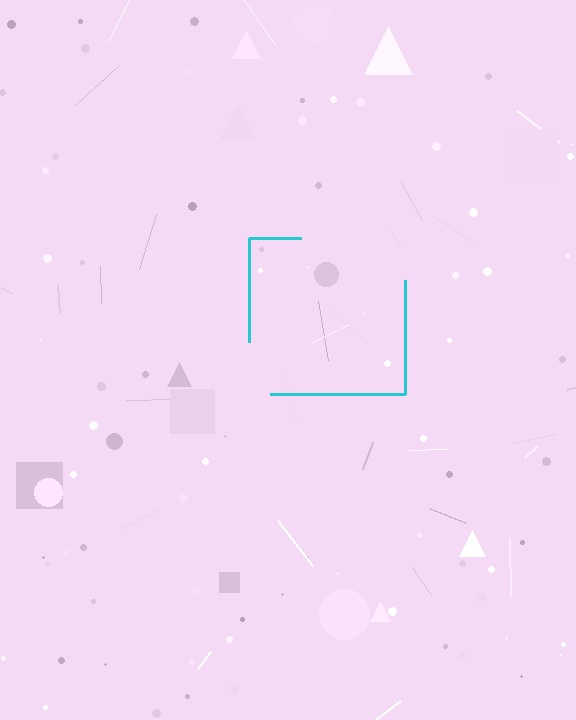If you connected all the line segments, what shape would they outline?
They would outline a square.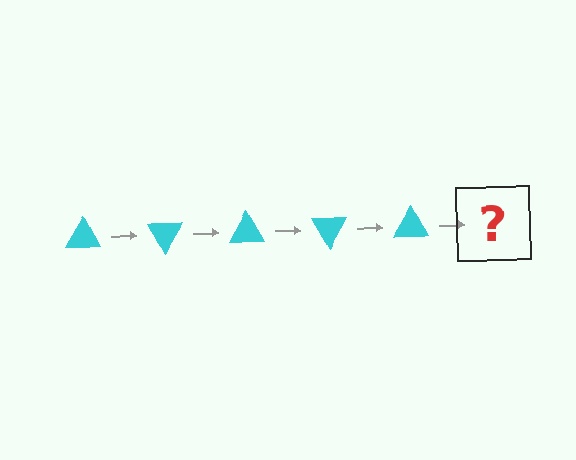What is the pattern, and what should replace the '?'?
The pattern is that the triangle rotates 60 degrees each step. The '?' should be a cyan triangle rotated 300 degrees.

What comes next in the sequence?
The next element should be a cyan triangle rotated 300 degrees.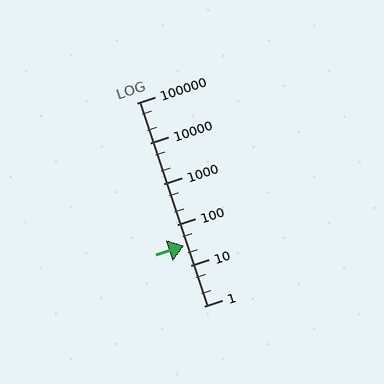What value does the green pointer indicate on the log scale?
The pointer indicates approximately 31.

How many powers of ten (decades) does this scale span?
The scale spans 5 decades, from 1 to 100000.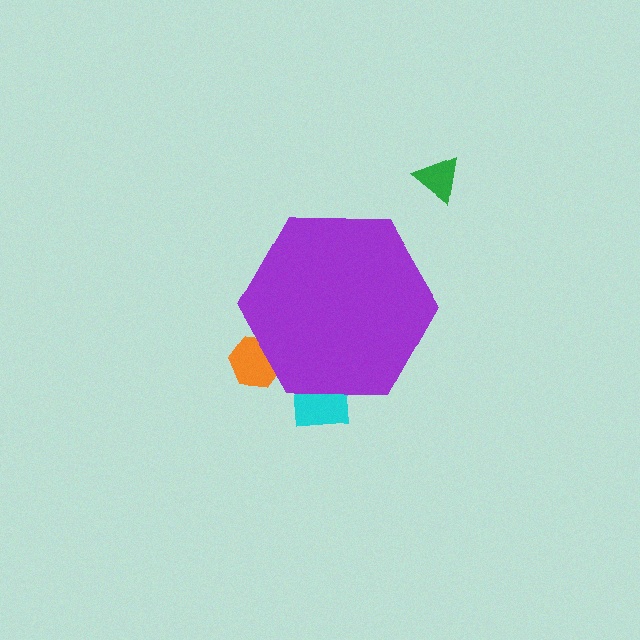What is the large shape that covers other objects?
A purple hexagon.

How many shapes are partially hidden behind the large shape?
2 shapes are partially hidden.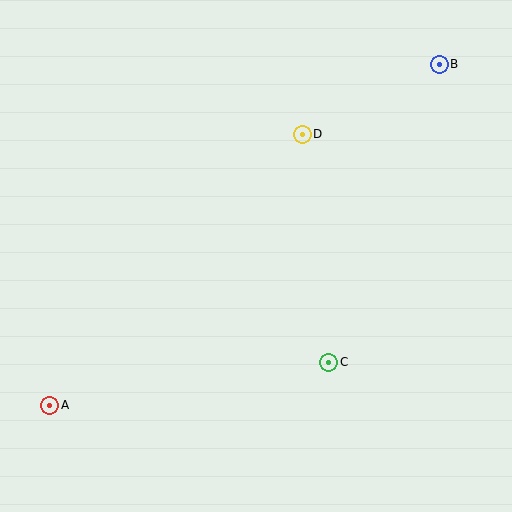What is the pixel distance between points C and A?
The distance between C and A is 282 pixels.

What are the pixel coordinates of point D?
Point D is at (302, 134).